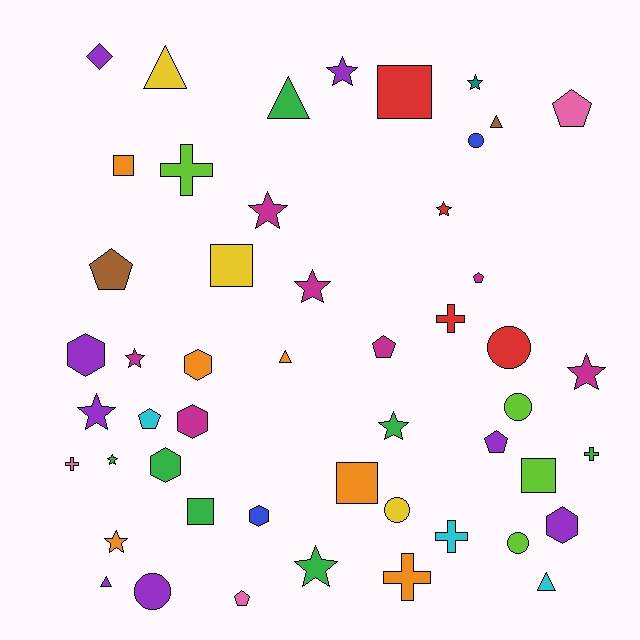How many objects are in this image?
There are 50 objects.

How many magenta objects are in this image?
There are 7 magenta objects.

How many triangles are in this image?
There are 6 triangles.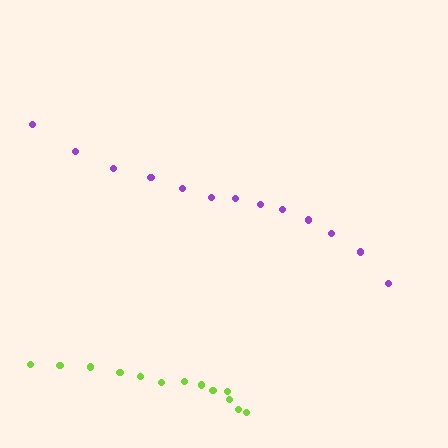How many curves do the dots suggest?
There are 2 distinct paths.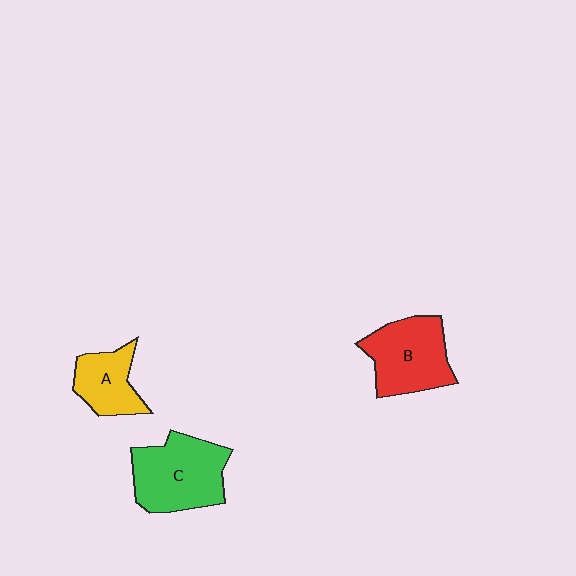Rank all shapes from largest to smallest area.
From largest to smallest: C (green), B (red), A (yellow).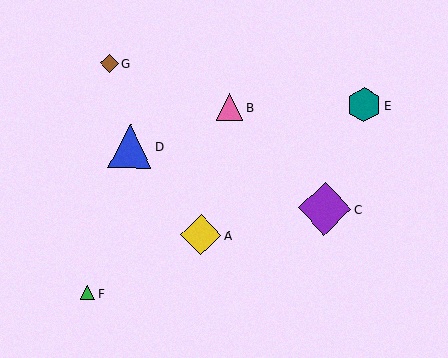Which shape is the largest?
The purple diamond (labeled C) is the largest.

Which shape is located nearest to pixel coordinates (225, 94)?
The pink triangle (labeled B) at (230, 107) is nearest to that location.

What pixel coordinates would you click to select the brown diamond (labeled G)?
Click at (110, 63) to select the brown diamond G.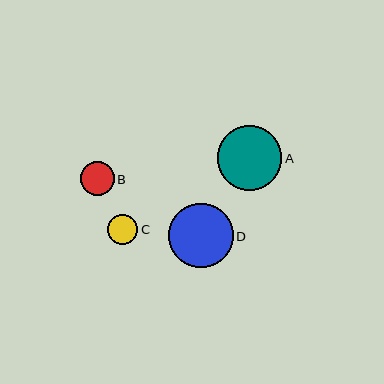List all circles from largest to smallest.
From largest to smallest: D, A, B, C.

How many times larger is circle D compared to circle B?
Circle D is approximately 1.9 times the size of circle B.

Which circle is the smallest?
Circle C is the smallest with a size of approximately 30 pixels.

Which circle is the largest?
Circle D is the largest with a size of approximately 64 pixels.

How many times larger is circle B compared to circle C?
Circle B is approximately 1.1 times the size of circle C.